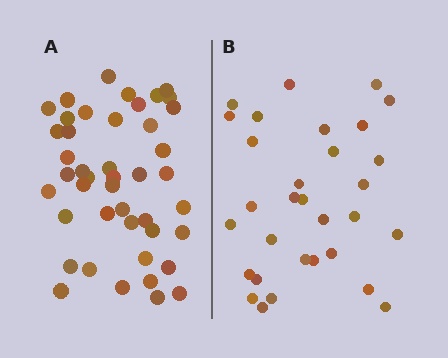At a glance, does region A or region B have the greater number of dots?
Region A (the left region) has more dots.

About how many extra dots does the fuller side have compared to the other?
Region A has approximately 15 more dots than region B.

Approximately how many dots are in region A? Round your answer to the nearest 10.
About 40 dots. (The exact count is 44, which rounds to 40.)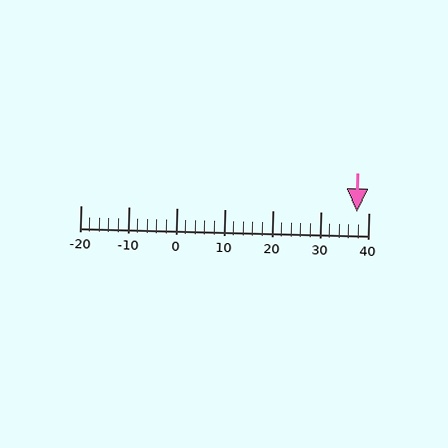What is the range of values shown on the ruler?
The ruler shows values from -20 to 40.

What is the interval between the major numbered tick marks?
The major tick marks are spaced 10 units apart.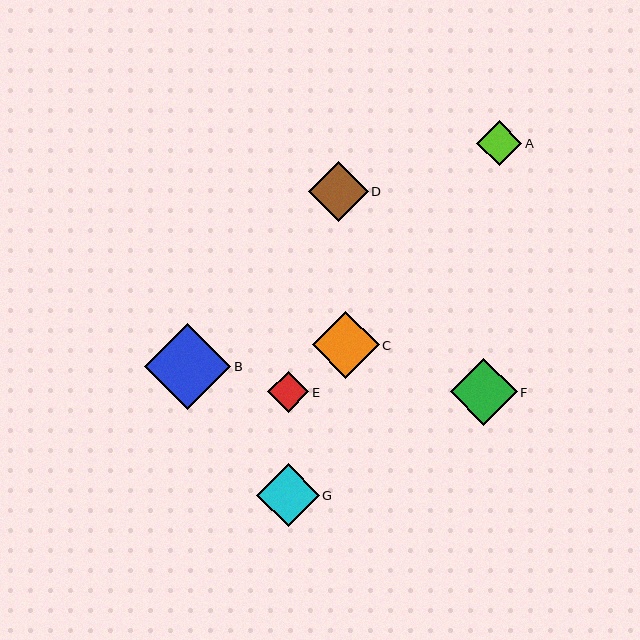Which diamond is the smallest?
Diamond E is the smallest with a size of approximately 41 pixels.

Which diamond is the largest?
Diamond B is the largest with a size of approximately 86 pixels.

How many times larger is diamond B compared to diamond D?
Diamond B is approximately 1.4 times the size of diamond D.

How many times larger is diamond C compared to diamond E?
Diamond C is approximately 1.6 times the size of diamond E.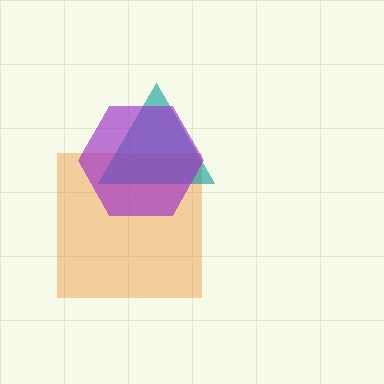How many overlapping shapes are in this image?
There are 3 overlapping shapes in the image.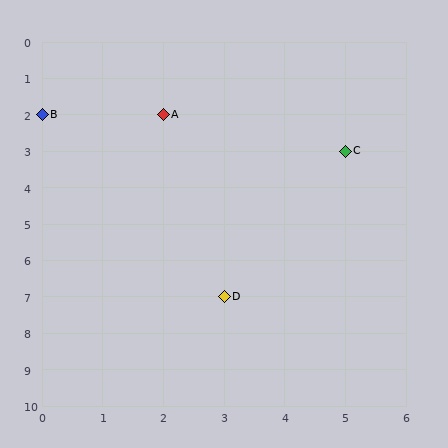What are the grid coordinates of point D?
Point D is at grid coordinates (3, 7).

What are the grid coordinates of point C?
Point C is at grid coordinates (5, 3).